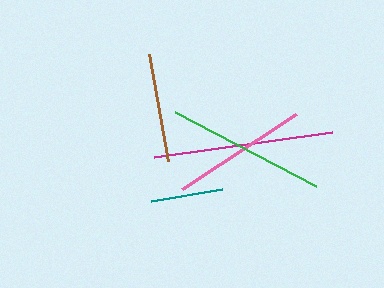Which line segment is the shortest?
The teal line is the shortest at approximately 72 pixels.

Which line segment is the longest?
The magenta line is the longest at approximately 180 pixels.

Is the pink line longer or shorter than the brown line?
The pink line is longer than the brown line.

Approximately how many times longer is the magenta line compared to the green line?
The magenta line is approximately 1.1 times the length of the green line.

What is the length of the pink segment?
The pink segment is approximately 137 pixels long.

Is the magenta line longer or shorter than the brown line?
The magenta line is longer than the brown line.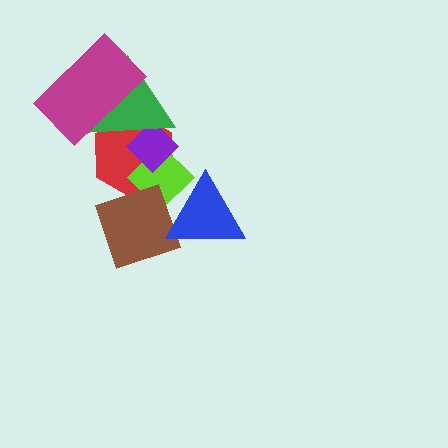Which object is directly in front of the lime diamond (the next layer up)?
The purple diamond is directly in front of the lime diamond.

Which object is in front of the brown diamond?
The blue triangle is in front of the brown diamond.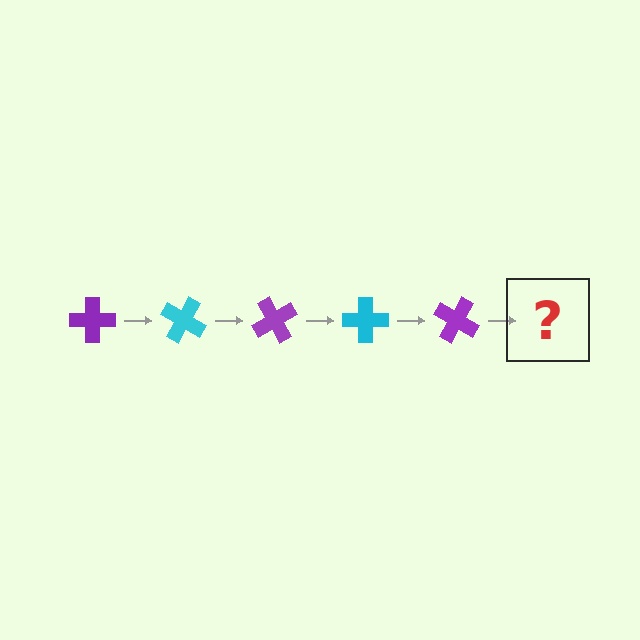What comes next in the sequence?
The next element should be a cyan cross, rotated 150 degrees from the start.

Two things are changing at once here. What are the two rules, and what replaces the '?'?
The two rules are that it rotates 30 degrees each step and the color cycles through purple and cyan. The '?' should be a cyan cross, rotated 150 degrees from the start.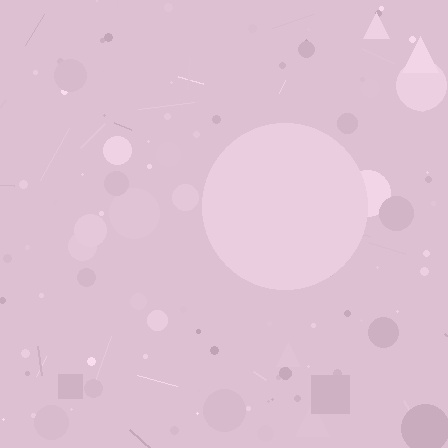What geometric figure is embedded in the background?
A circle is embedded in the background.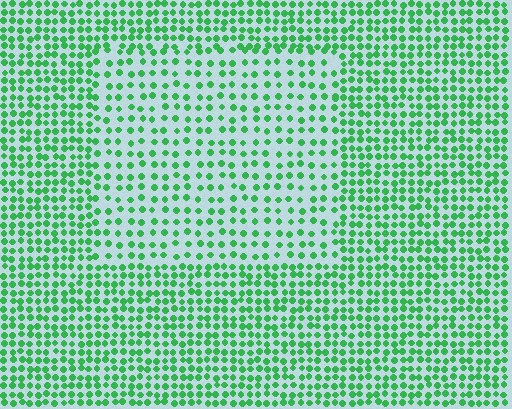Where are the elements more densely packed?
The elements are more densely packed outside the rectangle boundary.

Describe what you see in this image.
The image contains small green elements arranged at two different densities. A rectangle-shaped region is visible where the elements are less densely packed than the surrounding area.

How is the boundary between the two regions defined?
The boundary is defined by a change in element density (approximately 1.8x ratio). All elements are the same color, size, and shape.